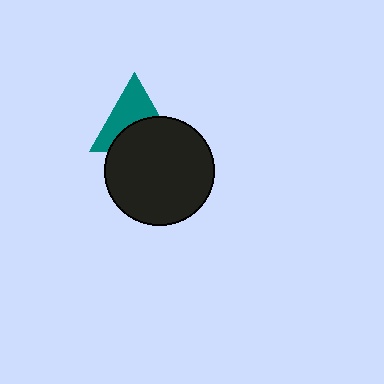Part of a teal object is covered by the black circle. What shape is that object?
It is a triangle.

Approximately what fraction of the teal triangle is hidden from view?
Roughly 47% of the teal triangle is hidden behind the black circle.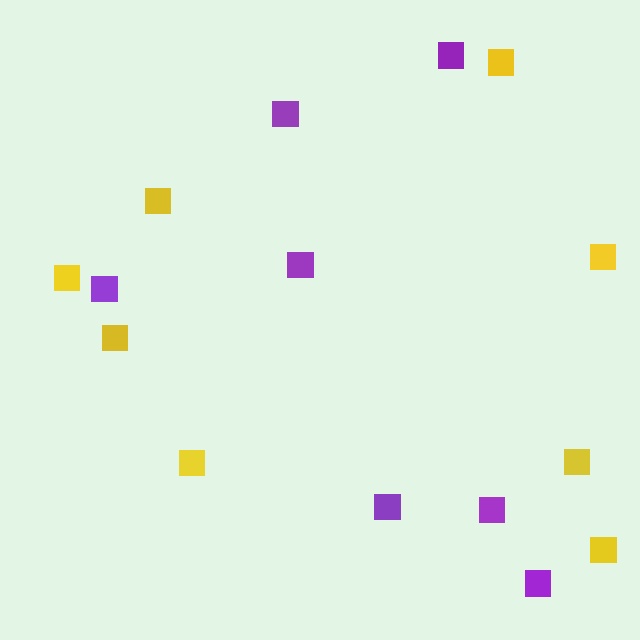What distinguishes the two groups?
There are 2 groups: one group of purple squares (7) and one group of yellow squares (8).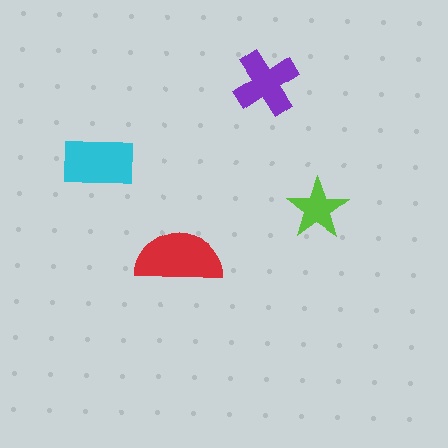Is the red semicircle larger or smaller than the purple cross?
Larger.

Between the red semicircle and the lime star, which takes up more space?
The red semicircle.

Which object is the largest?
The red semicircle.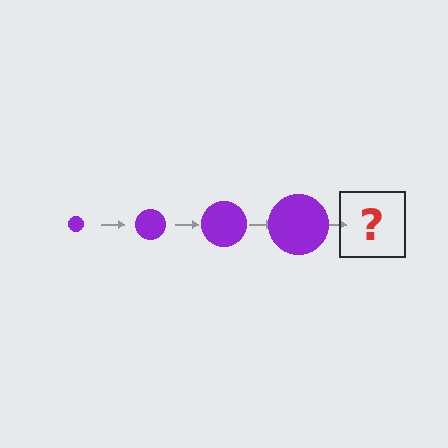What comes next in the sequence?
The next element should be a purple circle, larger than the previous one.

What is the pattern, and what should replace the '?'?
The pattern is that the circle gets progressively larger each step. The '?' should be a purple circle, larger than the previous one.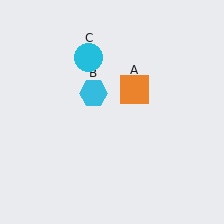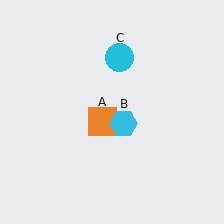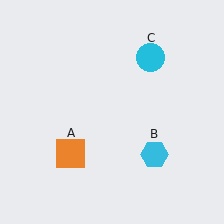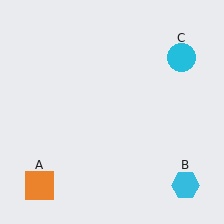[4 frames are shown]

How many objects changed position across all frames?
3 objects changed position: orange square (object A), cyan hexagon (object B), cyan circle (object C).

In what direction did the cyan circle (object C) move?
The cyan circle (object C) moved right.